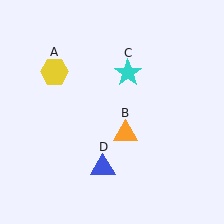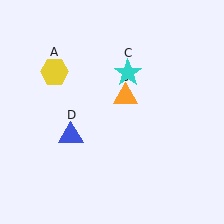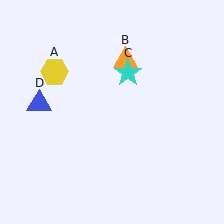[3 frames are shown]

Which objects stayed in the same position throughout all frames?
Yellow hexagon (object A) and cyan star (object C) remained stationary.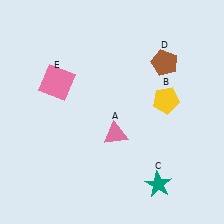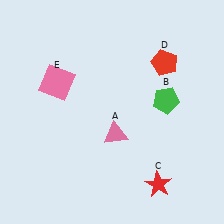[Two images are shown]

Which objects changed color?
B changed from yellow to green. C changed from teal to red. D changed from brown to red.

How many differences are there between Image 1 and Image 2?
There are 3 differences between the two images.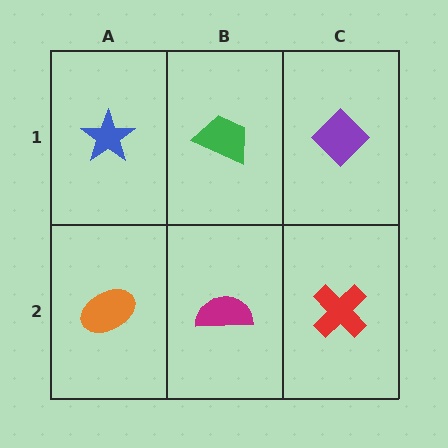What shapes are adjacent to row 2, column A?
A blue star (row 1, column A), a magenta semicircle (row 2, column B).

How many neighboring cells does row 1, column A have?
2.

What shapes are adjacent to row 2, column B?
A green trapezoid (row 1, column B), an orange ellipse (row 2, column A), a red cross (row 2, column C).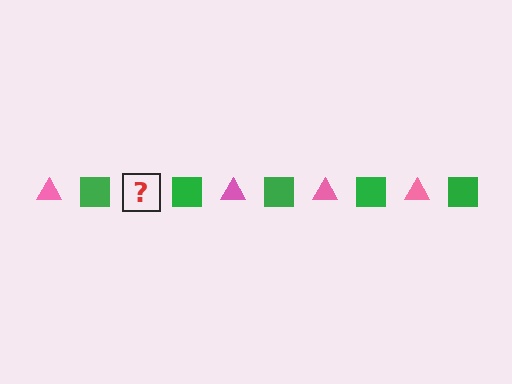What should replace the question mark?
The question mark should be replaced with a pink triangle.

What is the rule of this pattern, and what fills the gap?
The rule is that the pattern alternates between pink triangle and green square. The gap should be filled with a pink triangle.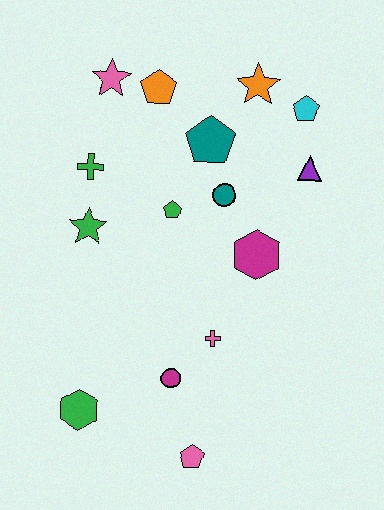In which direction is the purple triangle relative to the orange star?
The purple triangle is below the orange star.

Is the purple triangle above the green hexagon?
Yes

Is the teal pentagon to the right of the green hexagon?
Yes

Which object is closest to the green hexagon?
The magenta circle is closest to the green hexagon.